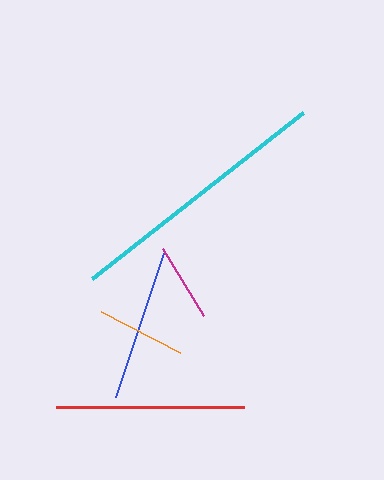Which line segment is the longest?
The cyan line is the longest at approximately 268 pixels.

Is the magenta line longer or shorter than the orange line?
The orange line is longer than the magenta line.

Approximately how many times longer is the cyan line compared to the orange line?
The cyan line is approximately 3.0 times the length of the orange line.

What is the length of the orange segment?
The orange segment is approximately 89 pixels long.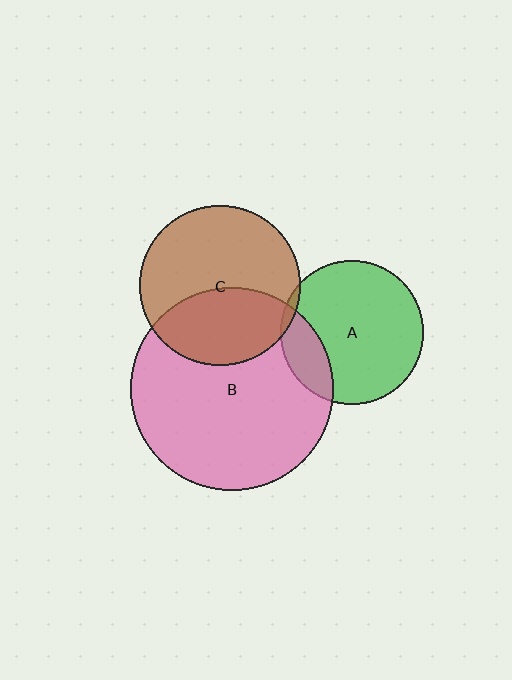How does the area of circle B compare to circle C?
Approximately 1.6 times.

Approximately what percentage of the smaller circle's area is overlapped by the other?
Approximately 5%.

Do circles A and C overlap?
Yes.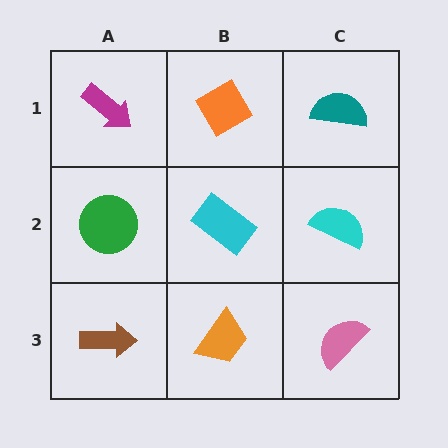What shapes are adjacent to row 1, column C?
A cyan semicircle (row 2, column C), an orange diamond (row 1, column B).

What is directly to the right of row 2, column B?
A cyan semicircle.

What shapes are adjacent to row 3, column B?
A cyan rectangle (row 2, column B), a brown arrow (row 3, column A), a pink semicircle (row 3, column C).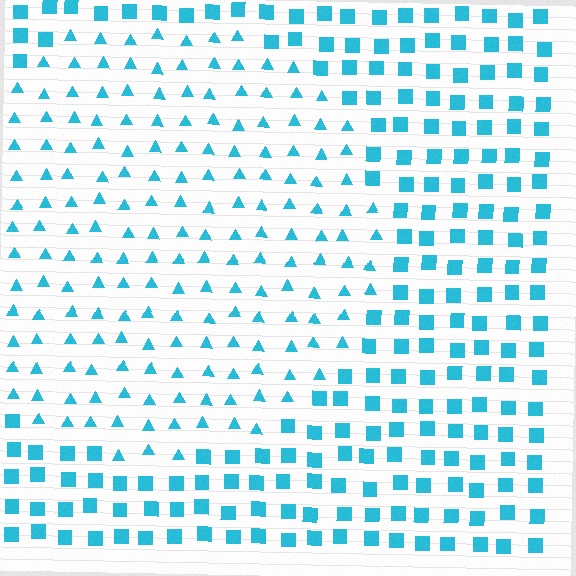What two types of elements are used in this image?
The image uses triangles inside the circle region and squares outside it.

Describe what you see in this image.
The image is filled with small cyan elements arranged in a uniform grid. A circle-shaped region contains triangles, while the surrounding area contains squares. The boundary is defined purely by the change in element shape.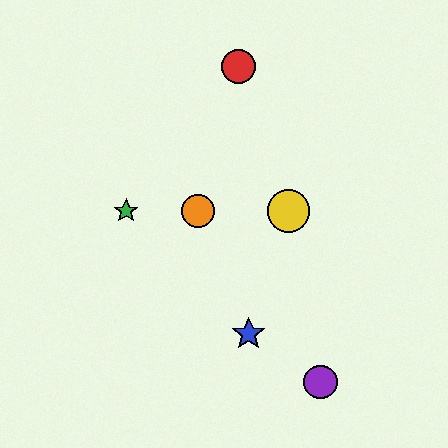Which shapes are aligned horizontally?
The green star, the yellow circle, the orange circle are aligned horizontally.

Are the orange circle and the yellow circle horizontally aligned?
Yes, both are at y≈211.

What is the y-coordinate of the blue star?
The blue star is at y≈334.